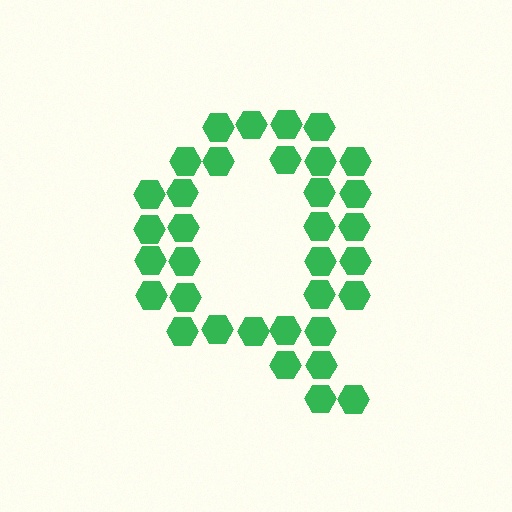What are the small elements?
The small elements are hexagons.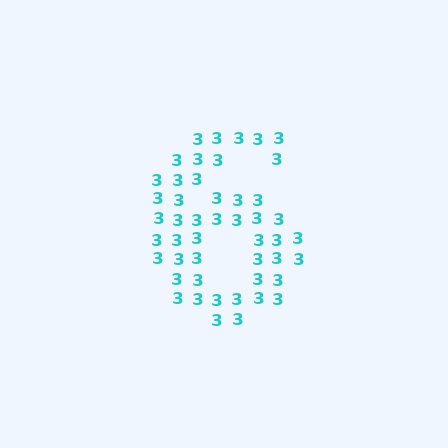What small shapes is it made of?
It is made of small digit 3's.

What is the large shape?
The large shape is the digit 6.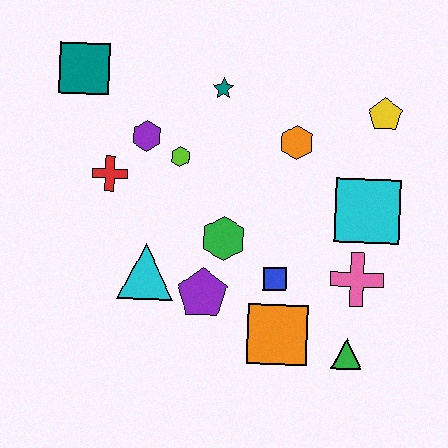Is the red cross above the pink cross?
Yes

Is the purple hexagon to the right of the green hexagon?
No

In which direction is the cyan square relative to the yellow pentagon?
The cyan square is below the yellow pentagon.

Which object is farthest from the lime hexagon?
The green triangle is farthest from the lime hexagon.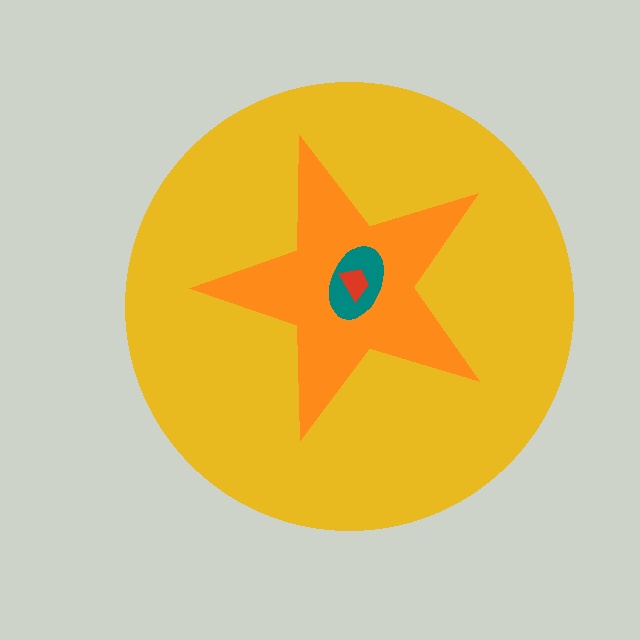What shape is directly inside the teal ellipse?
The red trapezoid.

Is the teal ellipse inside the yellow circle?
Yes.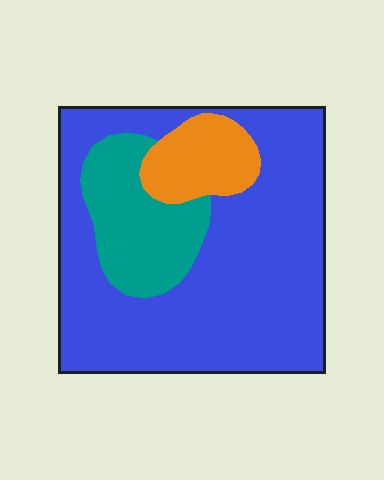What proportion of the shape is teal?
Teal takes up between a sixth and a third of the shape.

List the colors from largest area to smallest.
From largest to smallest: blue, teal, orange.